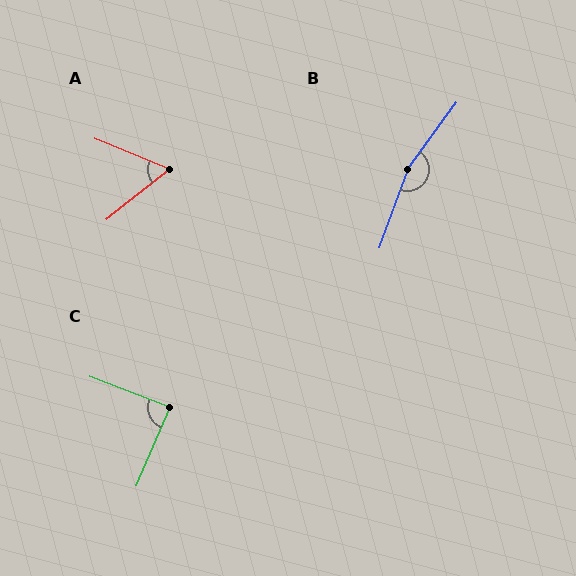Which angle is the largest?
B, at approximately 163 degrees.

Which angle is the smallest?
A, at approximately 61 degrees.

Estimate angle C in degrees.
Approximately 88 degrees.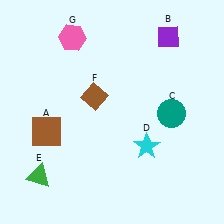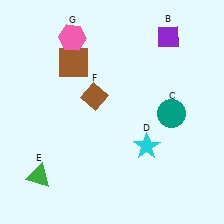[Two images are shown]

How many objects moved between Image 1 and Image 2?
1 object moved between the two images.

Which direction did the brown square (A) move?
The brown square (A) moved up.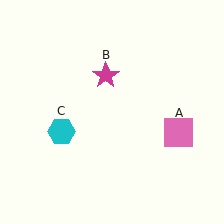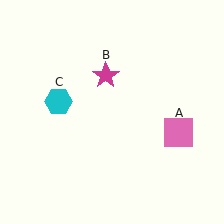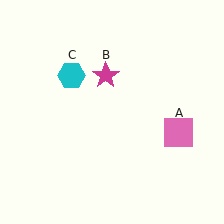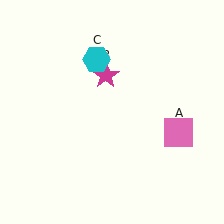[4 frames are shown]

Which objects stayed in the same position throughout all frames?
Pink square (object A) and magenta star (object B) remained stationary.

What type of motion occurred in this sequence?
The cyan hexagon (object C) rotated clockwise around the center of the scene.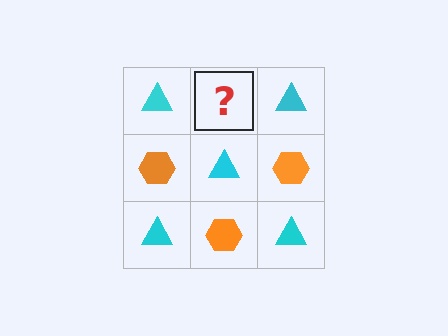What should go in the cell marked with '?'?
The missing cell should contain an orange hexagon.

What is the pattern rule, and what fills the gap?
The rule is that it alternates cyan triangle and orange hexagon in a checkerboard pattern. The gap should be filled with an orange hexagon.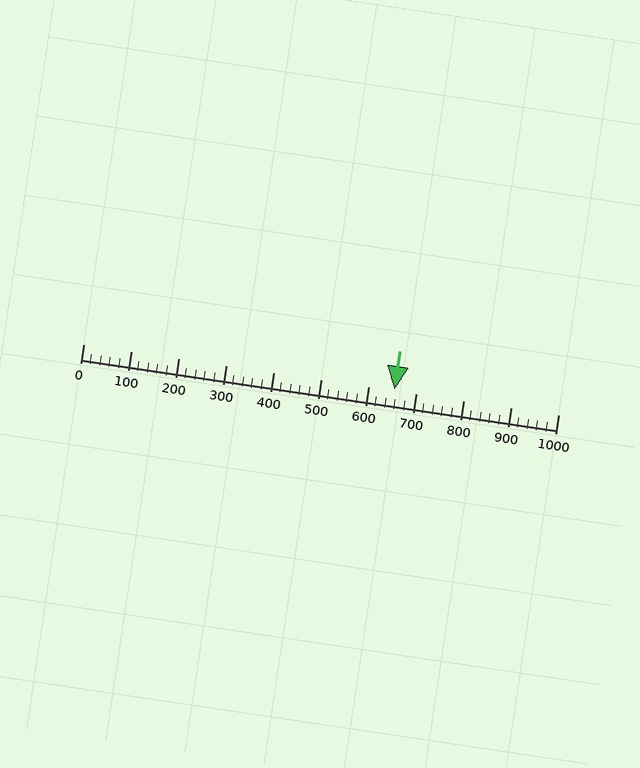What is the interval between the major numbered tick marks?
The major tick marks are spaced 100 units apart.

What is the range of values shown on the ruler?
The ruler shows values from 0 to 1000.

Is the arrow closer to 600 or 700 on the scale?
The arrow is closer to 700.